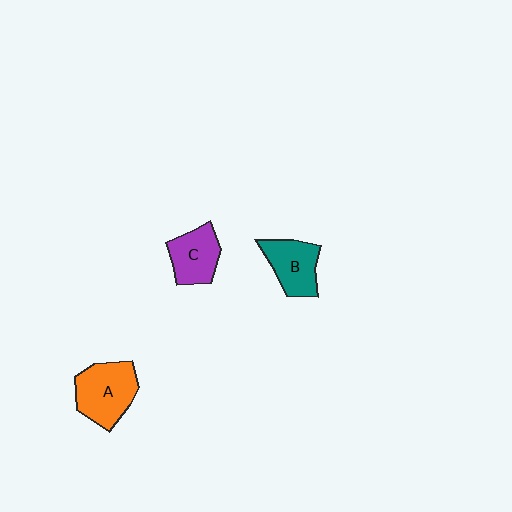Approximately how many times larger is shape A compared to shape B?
Approximately 1.3 times.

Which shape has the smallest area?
Shape C (purple).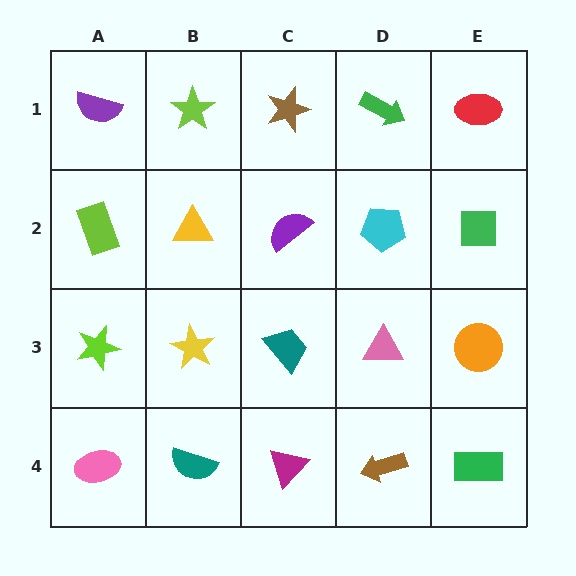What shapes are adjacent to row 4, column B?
A yellow star (row 3, column B), a pink ellipse (row 4, column A), a magenta triangle (row 4, column C).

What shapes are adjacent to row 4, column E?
An orange circle (row 3, column E), a brown arrow (row 4, column D).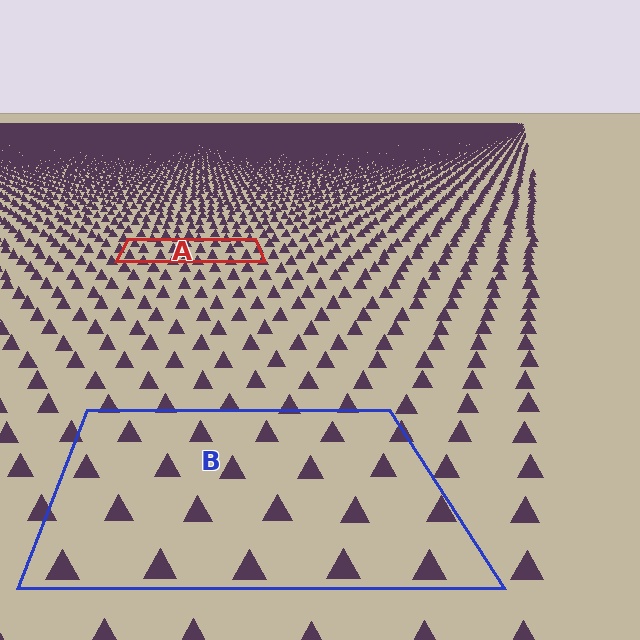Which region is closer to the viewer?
Region B is closer. The texture elements there are larger and more spread out.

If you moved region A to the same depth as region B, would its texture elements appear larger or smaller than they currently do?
They would appear larger. At a closer depth, the same texture elements are projected at a bigger on-screen size.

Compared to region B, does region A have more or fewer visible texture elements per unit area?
Region A has more texture elements per unit area — they are packed more densely because it is farther away.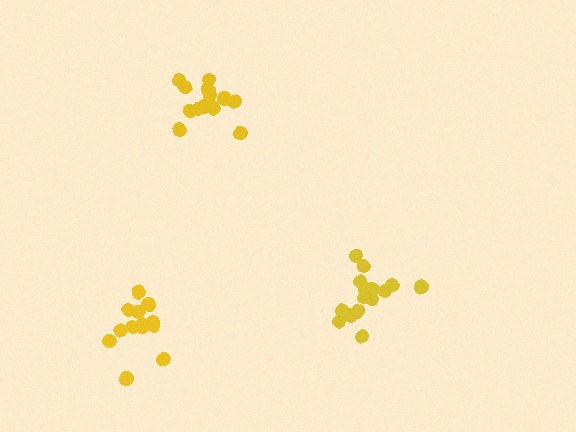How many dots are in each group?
Group 1: 15 dots, Group 2: 13 dots, Group 3: 13 dots (41 total).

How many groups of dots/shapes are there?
There are 3 groups.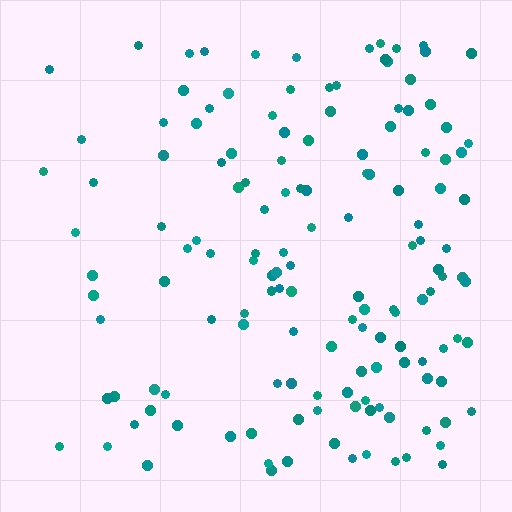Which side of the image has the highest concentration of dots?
The right.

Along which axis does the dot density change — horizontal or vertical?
Horizontal.